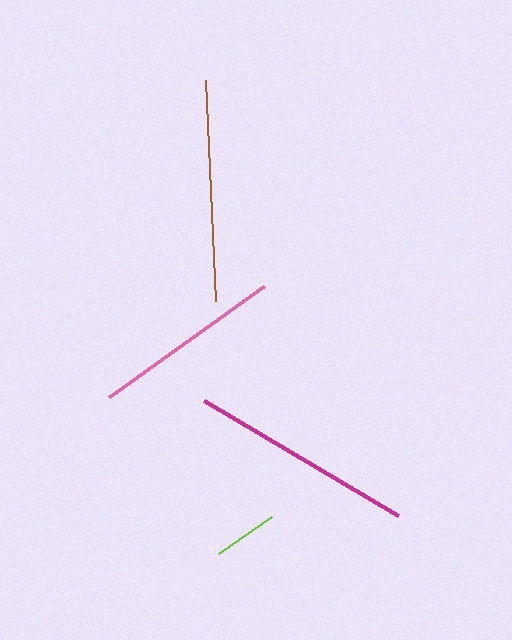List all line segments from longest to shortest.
From longest to shortest: magenta, brown, pink, lime.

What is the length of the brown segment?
The brown segment is approximately 221 pixels long.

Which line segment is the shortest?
The lime line is the shortest at approximately 64 pixels.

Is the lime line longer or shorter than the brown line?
The brown line is longer than the lime line.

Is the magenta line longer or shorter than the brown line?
The magenta line is longer than the brown line.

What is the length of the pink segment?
The pink segment is approximately 191 pixels long.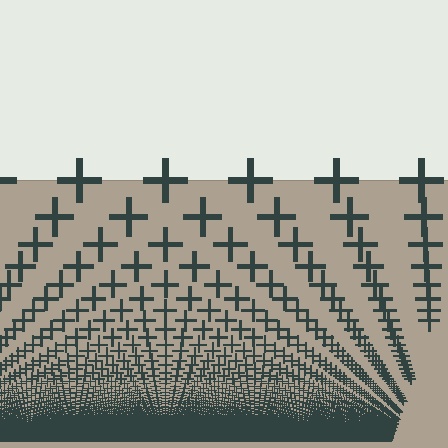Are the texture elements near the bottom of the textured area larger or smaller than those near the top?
Smaller. The gradient is inverted — elements near the bottom are smaller and denser.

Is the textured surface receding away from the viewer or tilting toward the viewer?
The surface appears to tilt toward the viewer. Texture elements get larger and sparser toward the top.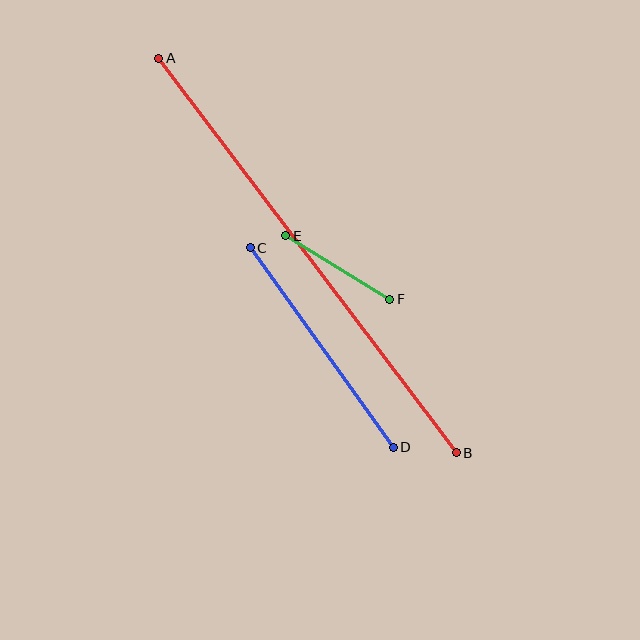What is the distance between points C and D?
The distance is approximately 245 pixels.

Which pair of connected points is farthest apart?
Points A and B are farthest apart.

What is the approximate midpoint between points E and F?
The midpoint is at approximately (338, 267) pixels.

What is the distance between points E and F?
The distance is approximately 122 pixels.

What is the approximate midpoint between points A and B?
The midpoint is at approximately (307, 256) pixels.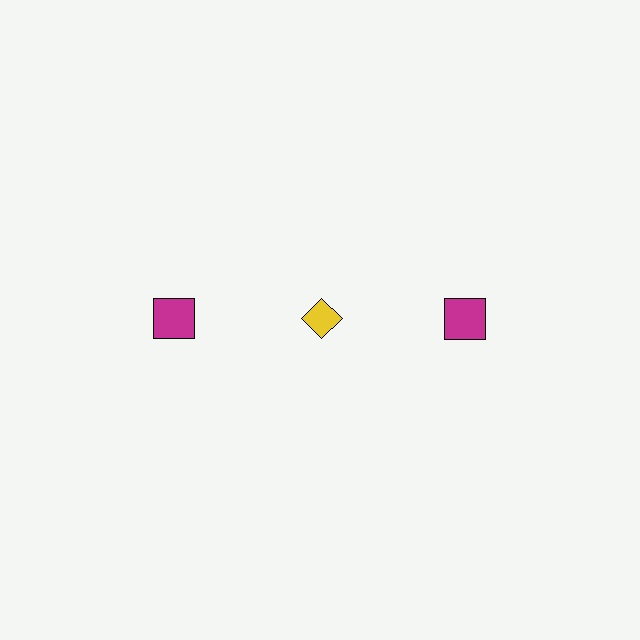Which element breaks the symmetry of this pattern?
The yellow diamond in the top row, second from left column breaks the symmetry. All other shapes are magenta squares.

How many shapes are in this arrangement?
There are 3 shapes arranged in a grid pattern.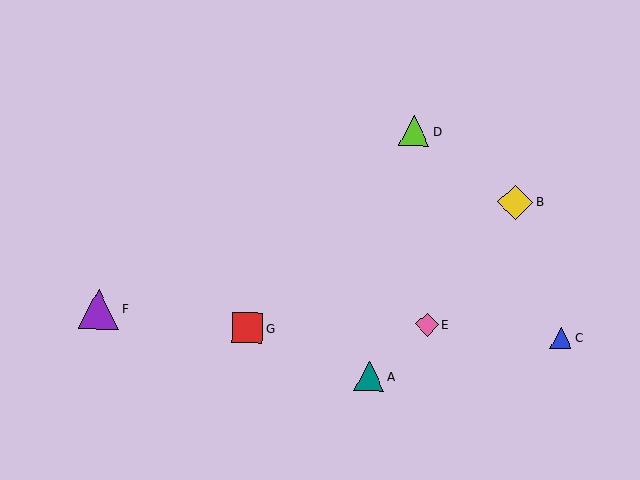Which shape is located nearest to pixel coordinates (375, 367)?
The teal triangle (labeled A) at (369, 376) is nearest to that location.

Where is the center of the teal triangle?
The center of the teal triangle is at (369, 376).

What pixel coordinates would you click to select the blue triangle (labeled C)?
Click at (561, 338) to select the blue triangle C.